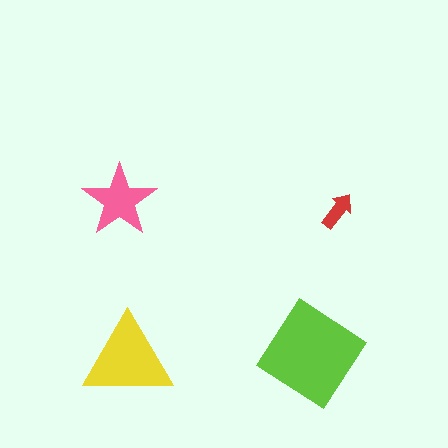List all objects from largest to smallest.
The lime diamond, the yellow triangle, the pink star, the red arrow.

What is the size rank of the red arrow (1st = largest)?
4th.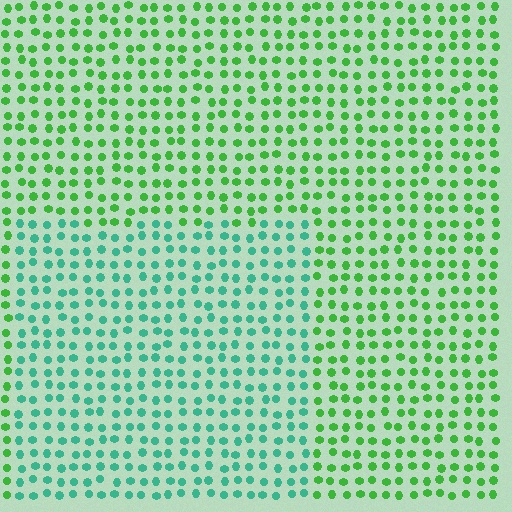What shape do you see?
I see a rectangle.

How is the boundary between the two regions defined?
The boundary is defined purely by a slight shift in hue (about 41 degrees). Spacing, size, and orientation are identical on both sides.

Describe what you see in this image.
The image is filled with small green elements in a uniform arrangement. A rectangle-shaped region is visible where the elements are tinted to a slightly different hue, forming a subtle color boundary.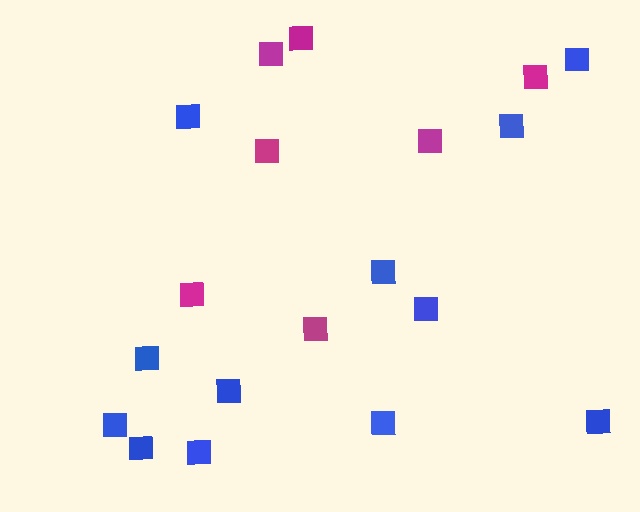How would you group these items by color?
There are 2 groups: one group of blue squares (12) and one group of magenta squares (7).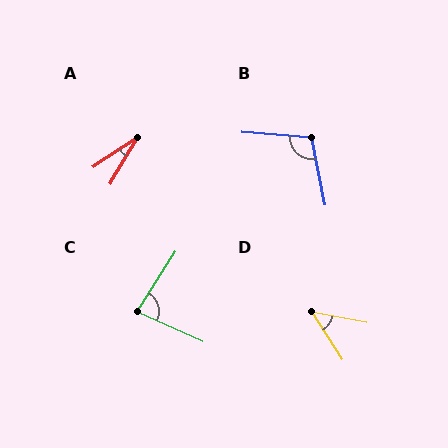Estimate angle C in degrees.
Approximately 81 degrees.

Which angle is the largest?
B, at approximately 106 degrees.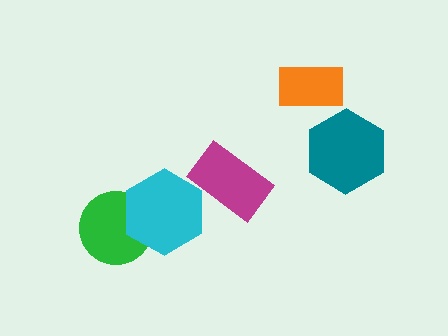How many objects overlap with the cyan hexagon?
2 objects overlap with the cyan hexagon.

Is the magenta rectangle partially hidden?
Yes, it is partially covered by another shape.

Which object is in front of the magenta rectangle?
The cyan hexagon is in front of the magenta rectangle.